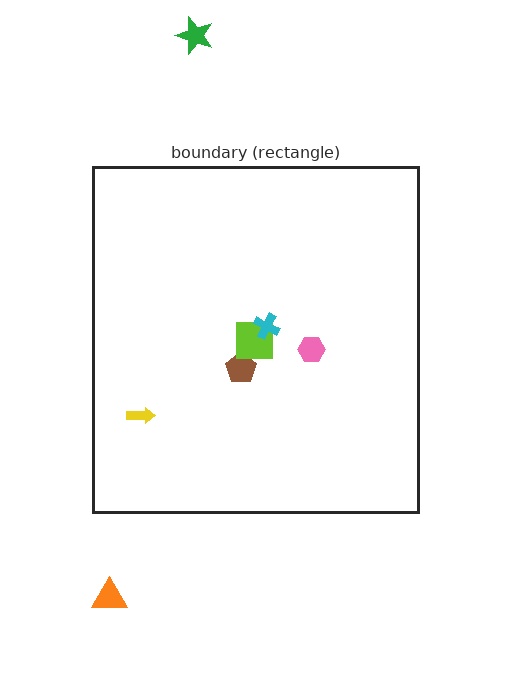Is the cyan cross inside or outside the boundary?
Inside.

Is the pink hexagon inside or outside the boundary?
Inside.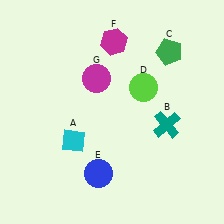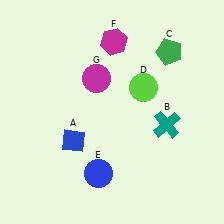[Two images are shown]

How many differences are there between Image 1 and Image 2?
There is 1 difference between the two images.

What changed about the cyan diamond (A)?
In Image 1, A is cyan. In Image 2, it changed to blue.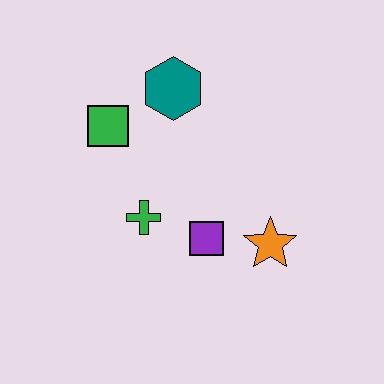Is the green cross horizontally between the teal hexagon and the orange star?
No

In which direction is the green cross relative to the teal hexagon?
The green cross is below the teal hexagon.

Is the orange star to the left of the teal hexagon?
No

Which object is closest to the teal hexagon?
The green square is closest to the teal hexagon.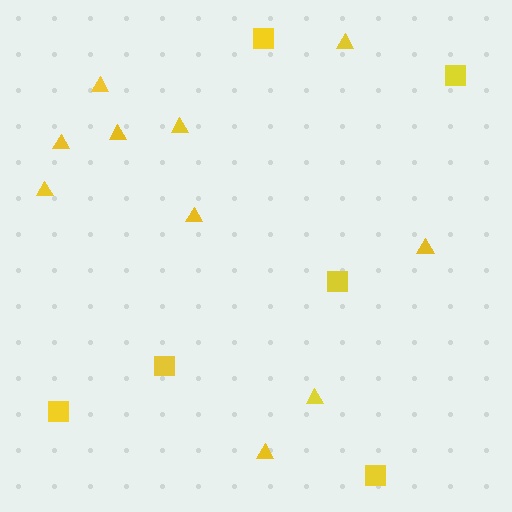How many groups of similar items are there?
There are 2 groups: one group of triangles (10) and one group of squares (6).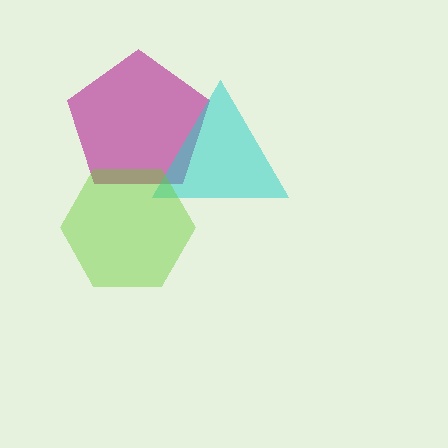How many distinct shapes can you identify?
There are 3 distinct shapes: a magenta pentagon, a cyan triangle, a lime hexagon.